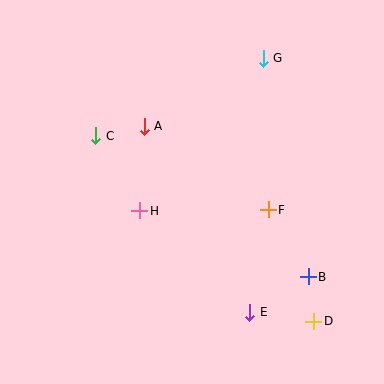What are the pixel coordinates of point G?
Point G is at (263, 58).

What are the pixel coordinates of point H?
Point H is at (140, 211).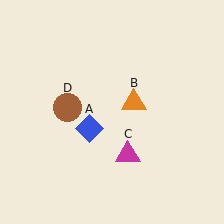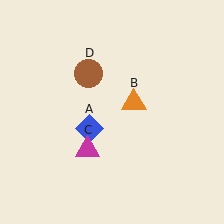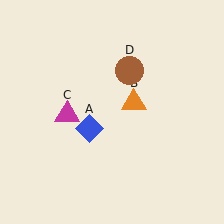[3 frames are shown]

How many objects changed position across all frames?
2 objects changed position: magenta triangle (object C), brown circle (object D).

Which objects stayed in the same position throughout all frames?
Blue diamond (object A) and orange triangle (object B) remained stationary.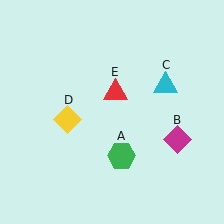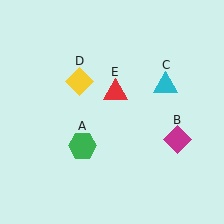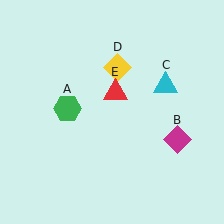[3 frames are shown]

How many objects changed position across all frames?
2 objects changed position: green hexagon (object A), yellow diamond (object D).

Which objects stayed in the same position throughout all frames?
Magenta diamond (object B) and cyan triangle (object C) and red triangle (object E) remained stationary.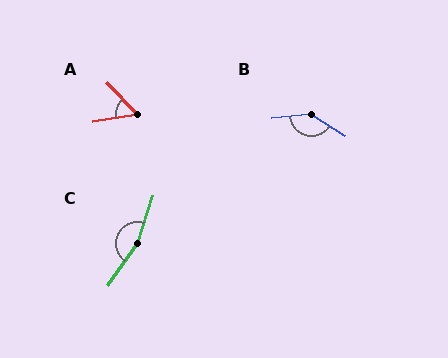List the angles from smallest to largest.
A (55°), B (141°), C (163°).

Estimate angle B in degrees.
Approximately 141 degrees.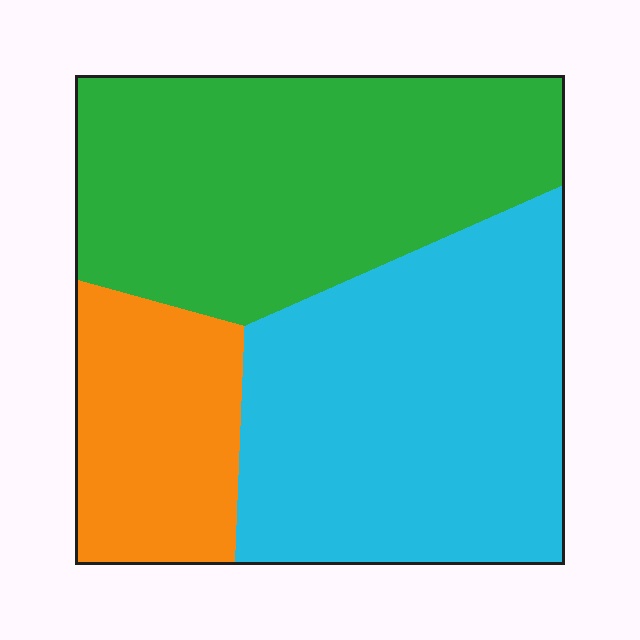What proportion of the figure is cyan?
Cyan takes up between a quarter and a half of the figure.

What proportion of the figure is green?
Green takes up about two fifths (2/5) of the figure.